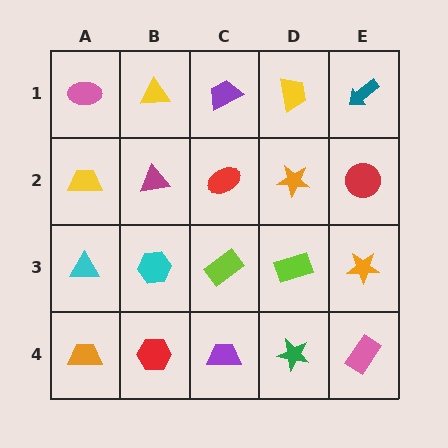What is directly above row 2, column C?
A purple trapezoid.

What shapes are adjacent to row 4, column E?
An orange star (row 3, column E), a green star (row 4, column D).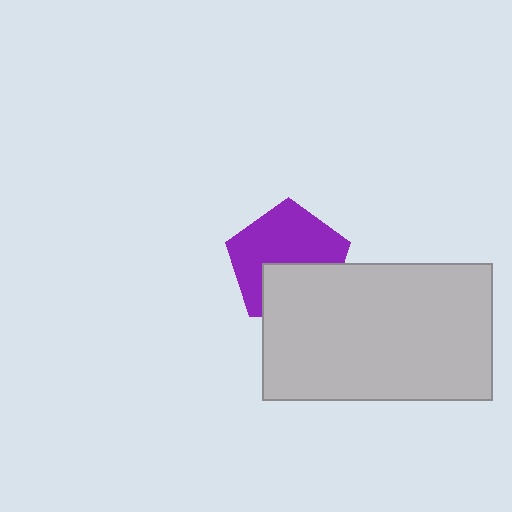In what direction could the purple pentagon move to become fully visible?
The purple pentagon could move up. That would shift it out from behind the light gray rectangle entirely.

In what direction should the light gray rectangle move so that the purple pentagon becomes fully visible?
The light gray rectangle should move down. That is the shortest direction to clear the overlap and leave the purple pentagon fully visible.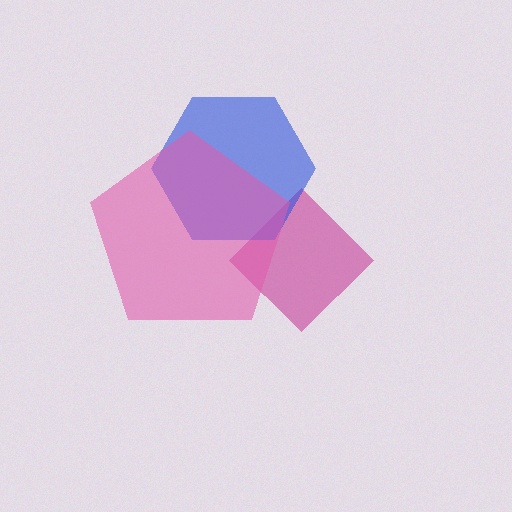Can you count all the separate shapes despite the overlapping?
Yes, there are 3 separate shapes.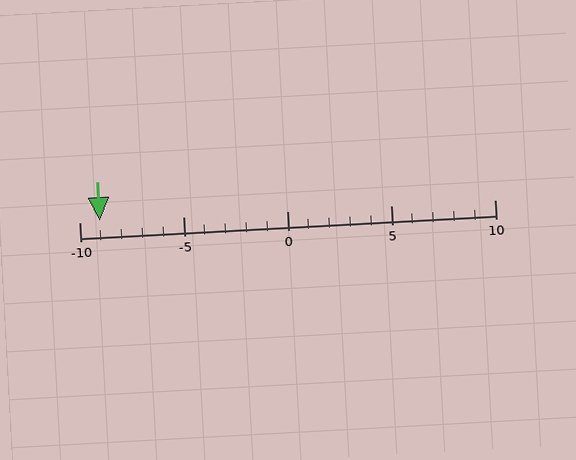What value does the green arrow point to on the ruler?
The green arrow points to approximately -9.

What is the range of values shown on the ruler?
The ruler shows values from -10 to 10.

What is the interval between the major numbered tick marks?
The major tick marks are spaced 5 units apart.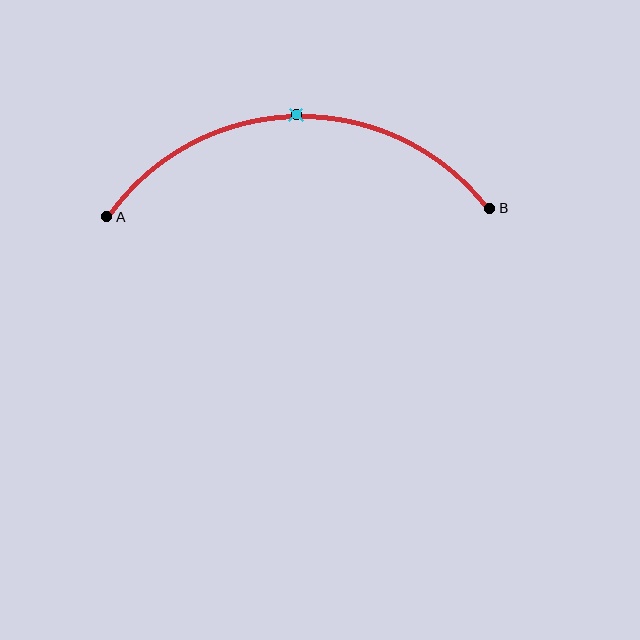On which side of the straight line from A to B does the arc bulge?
The arc bulges above the straight line connecting A and B.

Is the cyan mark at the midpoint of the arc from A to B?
Yes. The cyan mark lies on the arc at equal arc-length from both A and B — it is the arc midpoint.